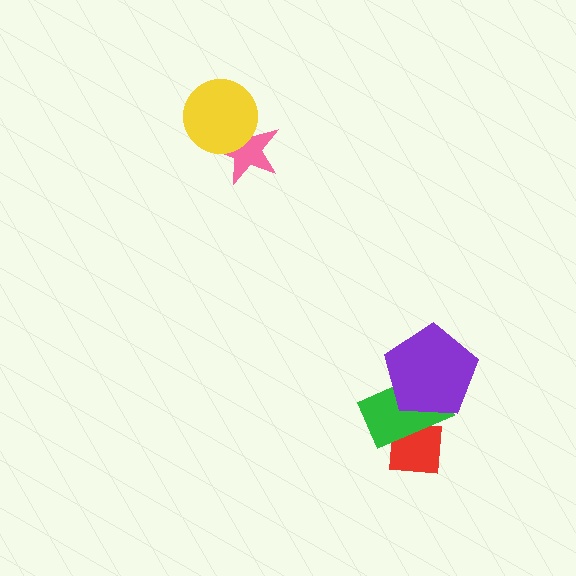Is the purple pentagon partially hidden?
No, no other shape covers it.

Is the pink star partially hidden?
Yes, it is partially covered by another shape.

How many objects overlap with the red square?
1 object overlaps with the red square.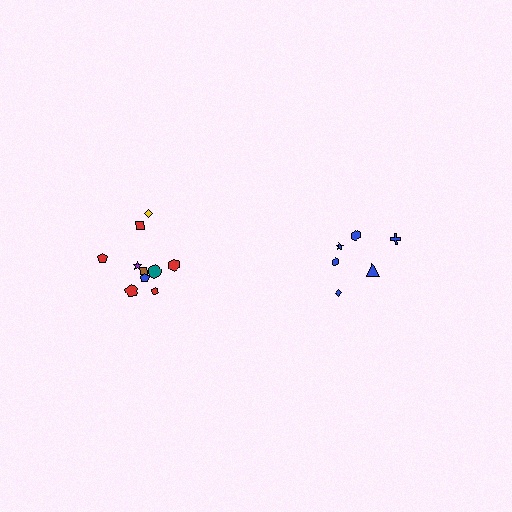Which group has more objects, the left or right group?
The left group.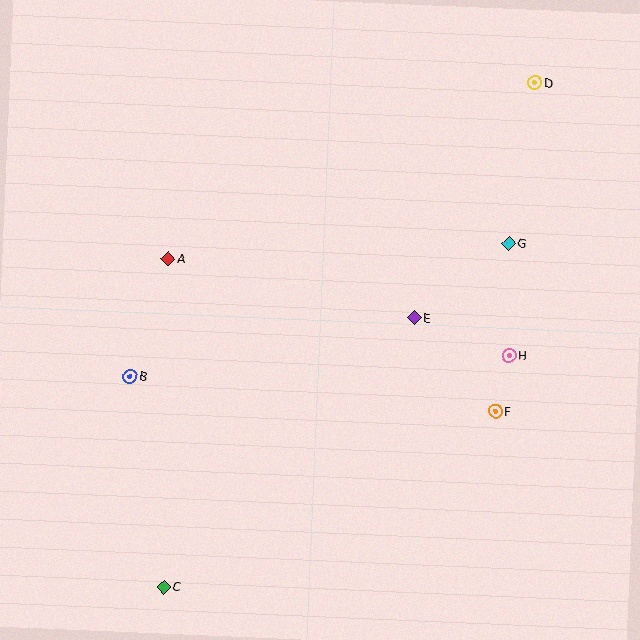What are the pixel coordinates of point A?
Point A is at (168, 259).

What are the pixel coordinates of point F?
Point F is at (496, 411).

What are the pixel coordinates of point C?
Point C is at (164, 587).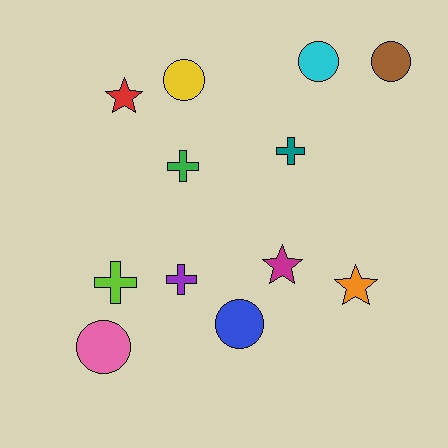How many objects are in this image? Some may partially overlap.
There are 12 objects.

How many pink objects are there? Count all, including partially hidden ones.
There is 1 pink object.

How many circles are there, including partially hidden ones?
There are 5 circles.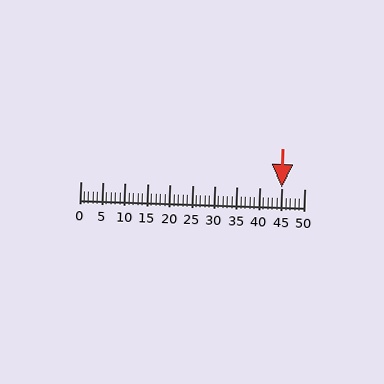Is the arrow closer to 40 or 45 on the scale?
The arrow is closer to 45.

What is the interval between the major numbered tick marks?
The major tick marks are spaced 5 units apart.